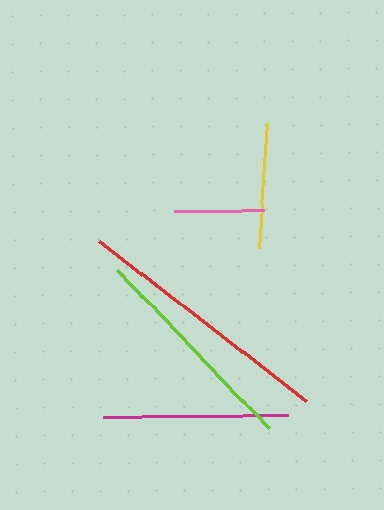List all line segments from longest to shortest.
From longest to shortest: red, lime, magenta, yellow, pink.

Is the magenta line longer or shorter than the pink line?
The magenta line is longer than the pink line.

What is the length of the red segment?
The red segment is approximately 262 pixels long.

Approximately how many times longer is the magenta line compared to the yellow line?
The magenta line is approximately 1.5 times the length of the yellow line.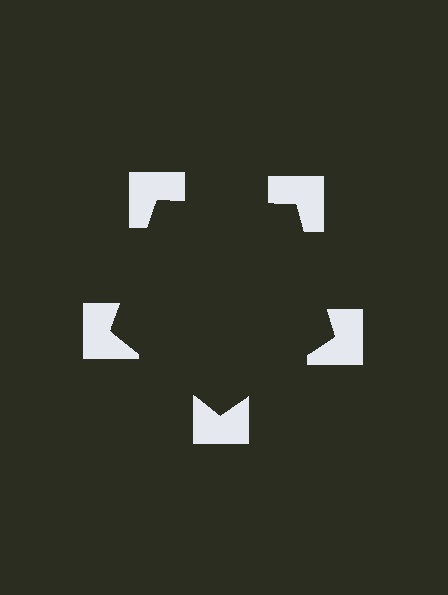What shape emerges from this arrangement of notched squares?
An illusory pentagon — its edges are inferred from the aligned wedge cuts in the notched squares, not physically drawn.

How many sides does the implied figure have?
5 sides.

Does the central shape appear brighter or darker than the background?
It typically appears slightly darker than the background, even though no actual brightness change is drawn.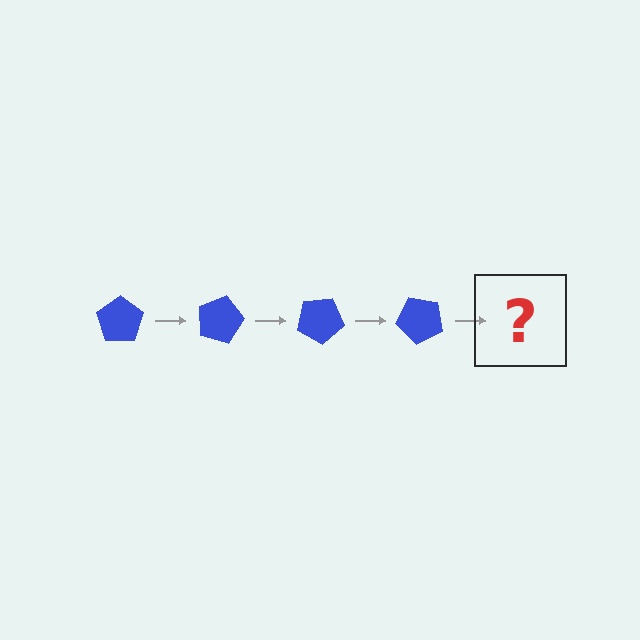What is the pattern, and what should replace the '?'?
The pattern is that the pentagon rotates 15 degrees each step. The '?' should be a blue pentagon rotated 60 degrees.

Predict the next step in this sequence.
The next step is a blue pentagon rotated 60 degrees.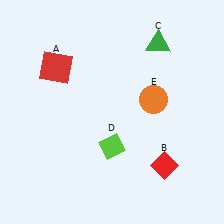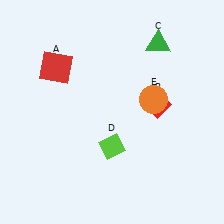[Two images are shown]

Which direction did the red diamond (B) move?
The red diamond (B) moved up.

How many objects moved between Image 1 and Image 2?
1 object moved between the two images.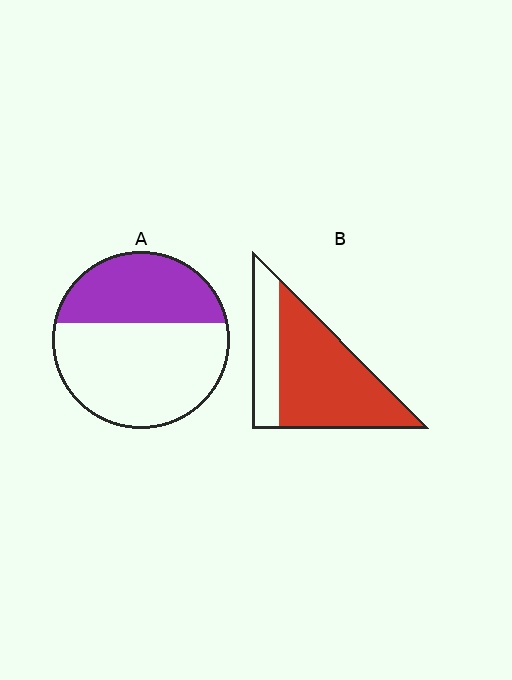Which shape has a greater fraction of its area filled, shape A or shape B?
Shape B.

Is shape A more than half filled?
No.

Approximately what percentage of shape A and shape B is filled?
A is approximately 40% and B is approximately 70%.